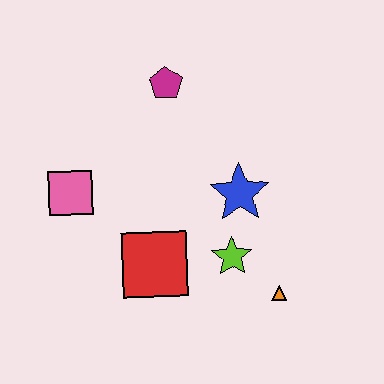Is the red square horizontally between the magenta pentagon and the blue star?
No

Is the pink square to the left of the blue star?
Yes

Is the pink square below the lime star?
No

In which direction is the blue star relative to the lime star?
The blue star is above the lime star.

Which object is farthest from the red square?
The magenta pentagon is farthest from the red square.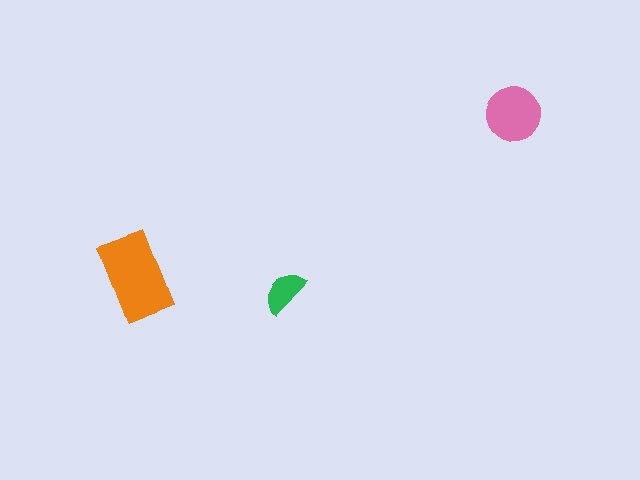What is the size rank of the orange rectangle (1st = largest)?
1st.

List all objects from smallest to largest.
The green semicircle, the pink circle, the orange rectangle.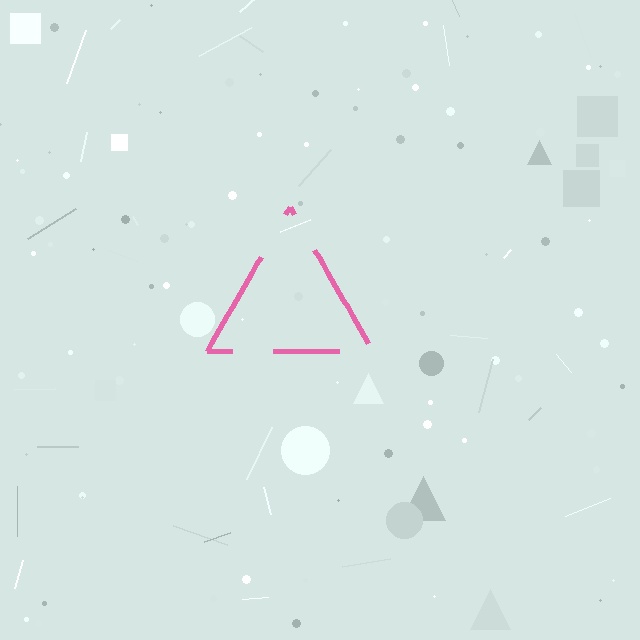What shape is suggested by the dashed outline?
The dashed outline suggests a triangle.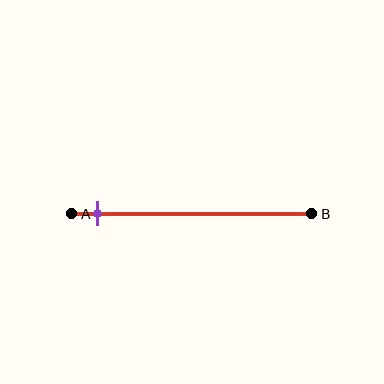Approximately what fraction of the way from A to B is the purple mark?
The purple mark is approximately 10% of the way from A to B.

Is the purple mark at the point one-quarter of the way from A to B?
No, the mark is at about 10% from A, not at the 25% one-quarter point.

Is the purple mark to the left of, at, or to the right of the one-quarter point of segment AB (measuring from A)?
The purple mark is to the left of the one-quarter point of segment AB.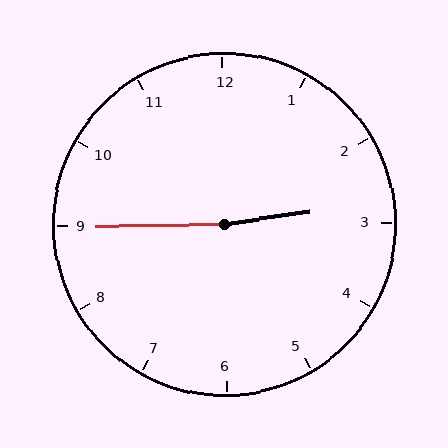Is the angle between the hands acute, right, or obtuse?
It is obtuse.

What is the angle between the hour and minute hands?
Approximately 172 degrees.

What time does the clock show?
2:45.